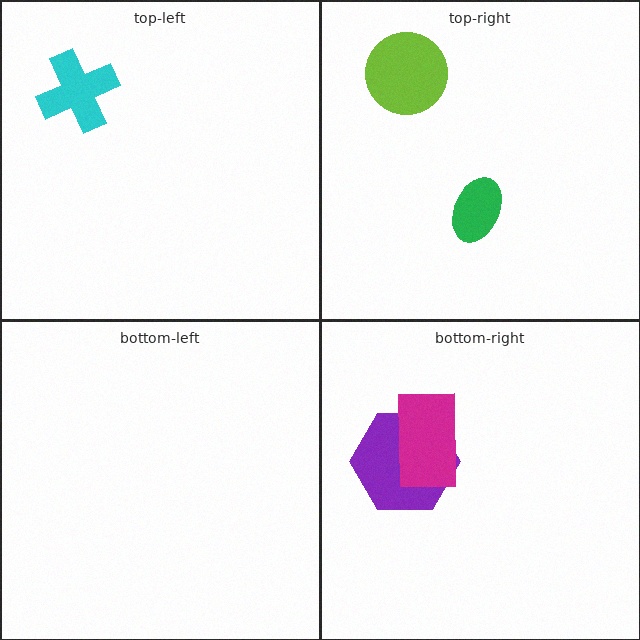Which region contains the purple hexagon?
The bottom-right region.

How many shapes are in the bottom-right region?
2.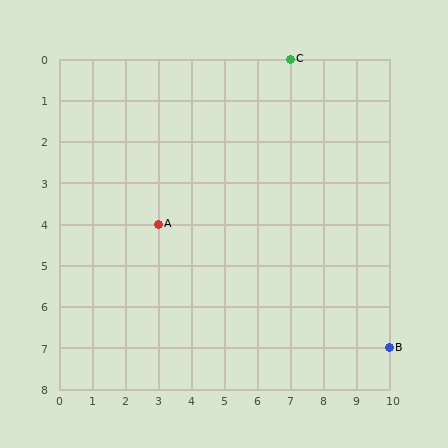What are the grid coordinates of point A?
Point A is at grid coordinates (3, 4).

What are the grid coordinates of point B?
Point B is at grid coordinates (10, 7).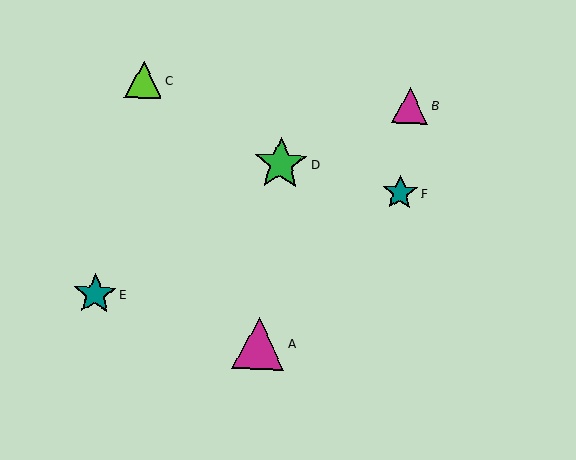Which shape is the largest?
The green star (labeled D) is the largest.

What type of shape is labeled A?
Shape A is a magenta triangle.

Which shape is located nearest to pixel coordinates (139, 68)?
The lime triangle (labeled C) at (143, 80) is nearest to that location.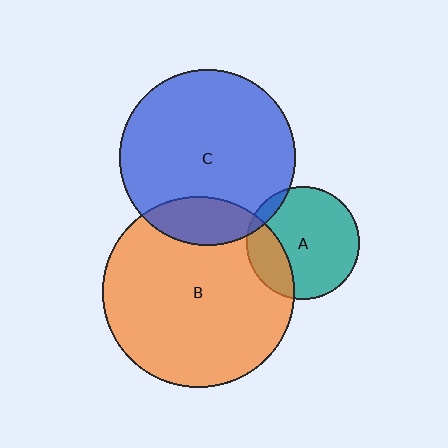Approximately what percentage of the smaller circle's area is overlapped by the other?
Approximately 15%.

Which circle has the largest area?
Circle B (orange).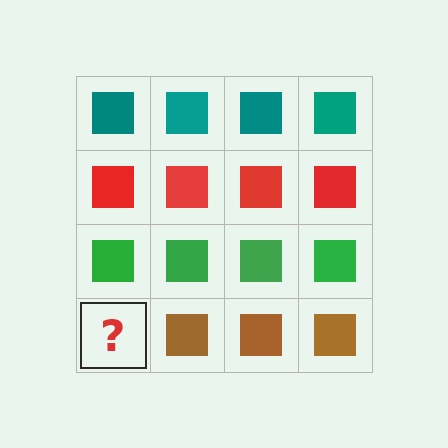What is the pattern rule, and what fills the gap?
The rule is that each row has a consistent color. The gap should be filled with a brown square.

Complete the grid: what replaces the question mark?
The question mark should be replaced with a brown square.